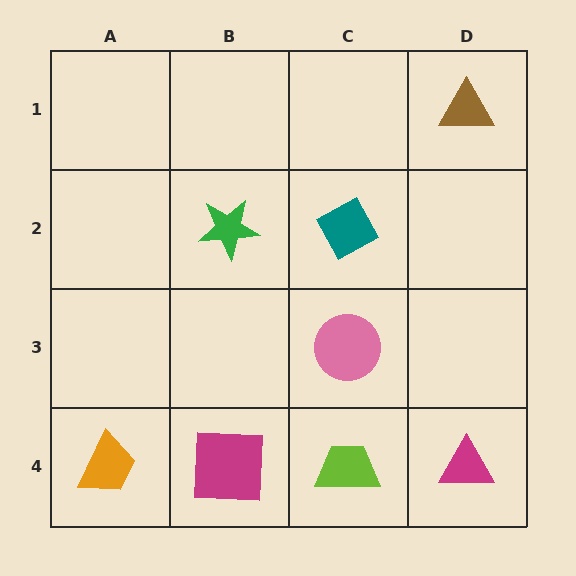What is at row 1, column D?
A brown triangle.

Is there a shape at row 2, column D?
No, that cell is empty.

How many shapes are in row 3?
1 shape.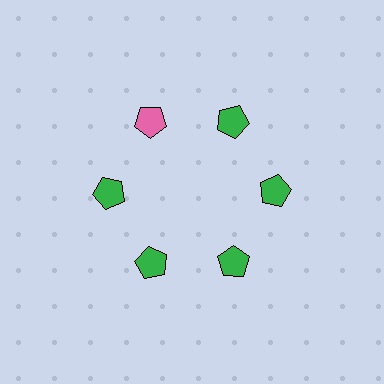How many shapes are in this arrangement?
There are 6 shapes arranged in a ring pattern.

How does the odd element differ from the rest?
It has a different color: pink instead of green.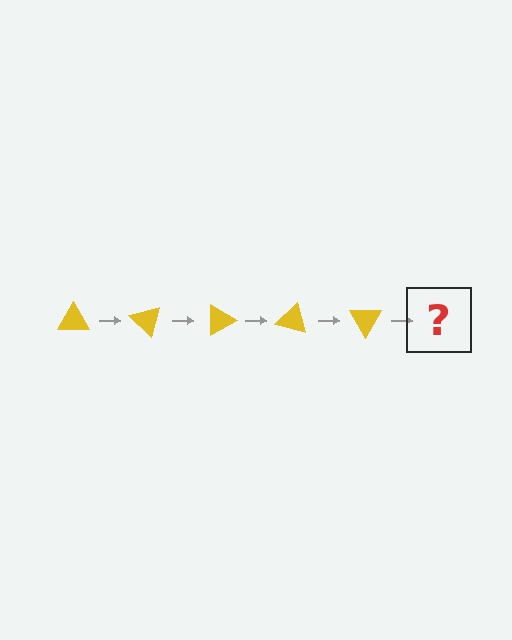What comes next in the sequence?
The next element should be a yellow triangle rotated 225 degrees.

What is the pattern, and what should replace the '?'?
The pattern is that the triangle rotates 45 degrees each step. The '?' should be a yellow triangle rotated 225 degrees.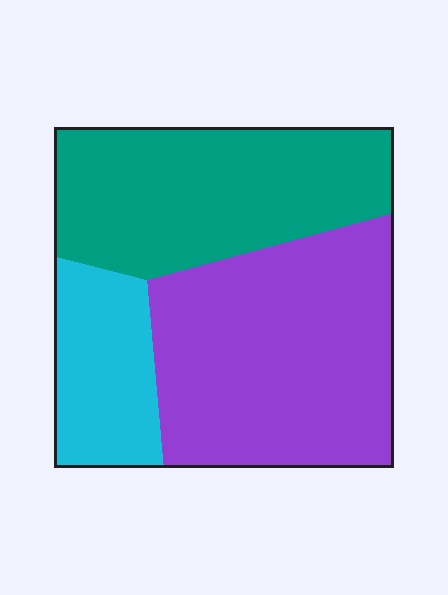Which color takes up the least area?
Cyan, at roughly 15%.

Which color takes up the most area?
Purple, at roughly 45%.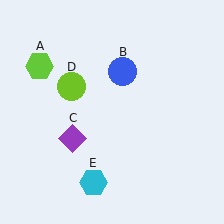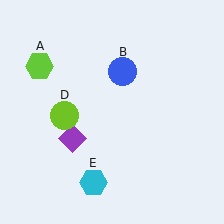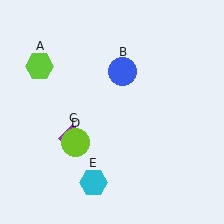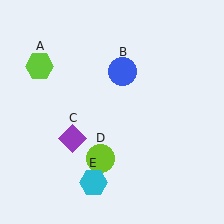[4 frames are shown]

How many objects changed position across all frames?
1 object changed position: lime circle (object D).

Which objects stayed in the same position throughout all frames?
Lime hexagon (object A) and blue circle (object B) and purple diamond (object C) and cyan hexagon (object E) remained stationary.